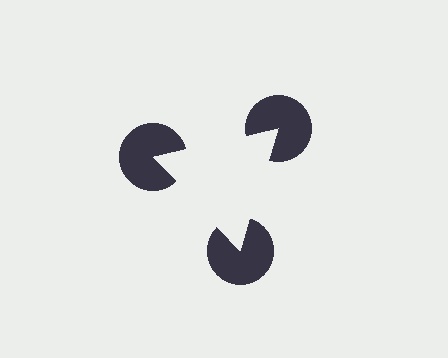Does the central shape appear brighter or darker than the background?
It typically appears slightly brighter than the background, even though no actual brightness change is drawn.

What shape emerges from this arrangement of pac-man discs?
An illusory triangle — its edges are inferred from the aligned wedge cuts in the pac-man discs, not physically drawn.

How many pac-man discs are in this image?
There are 3 — one at each vertex of the illusory triangle.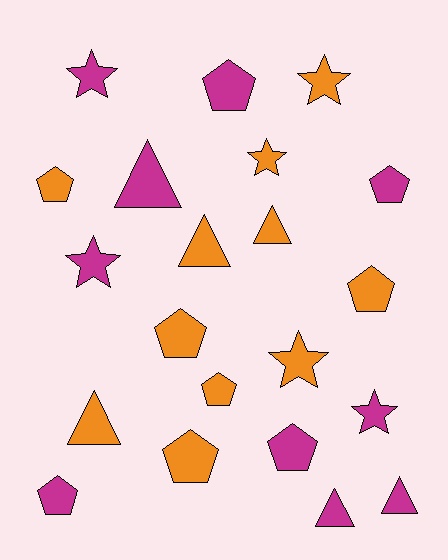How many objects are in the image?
There are 21 objects.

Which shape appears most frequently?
Pentagon, with 9 objects.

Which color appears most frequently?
Orange, with 11 objects.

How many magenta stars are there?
There are 3 magenta stars.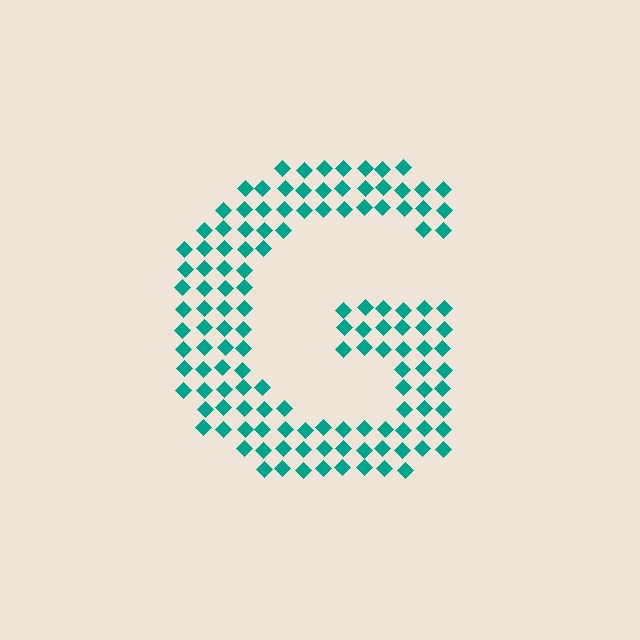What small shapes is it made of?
It is made of small diamonds.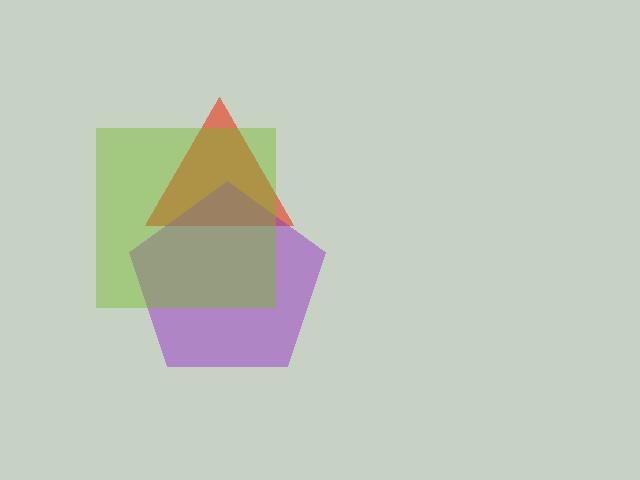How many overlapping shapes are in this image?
There are 3 overlapping shapes in the image.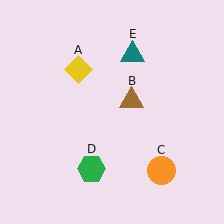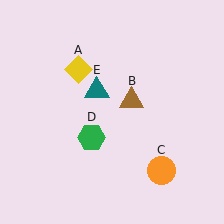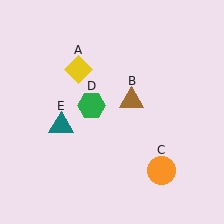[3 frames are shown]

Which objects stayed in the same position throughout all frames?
Yellow diamond (object A) and brown triangle (object B) and orange circle (object C) remained stationary.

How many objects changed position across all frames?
2 objects changed position: green hexagon (object D), teal triangle (object E).